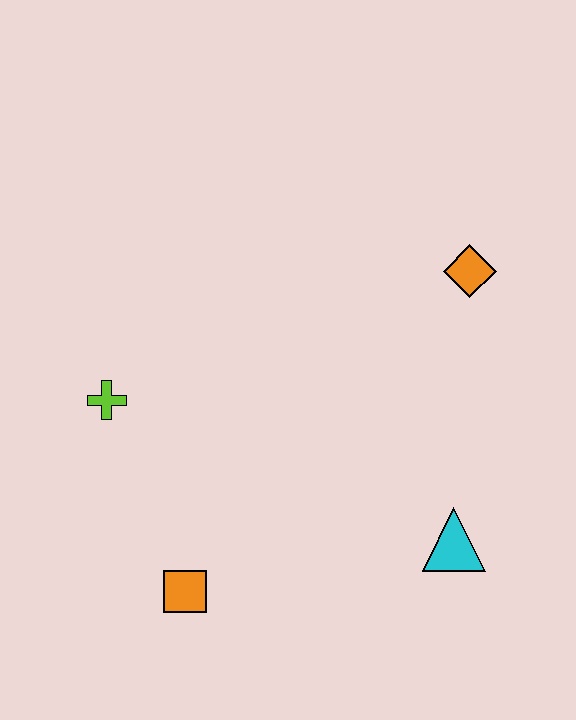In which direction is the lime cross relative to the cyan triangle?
The lime cross is to the left of the cyan triangle.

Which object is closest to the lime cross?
The orange square is closest to the lime cross.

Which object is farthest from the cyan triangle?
The lime cross is farthest from the cyan triangle.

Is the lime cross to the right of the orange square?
No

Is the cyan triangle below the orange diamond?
Yes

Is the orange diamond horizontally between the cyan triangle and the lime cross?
No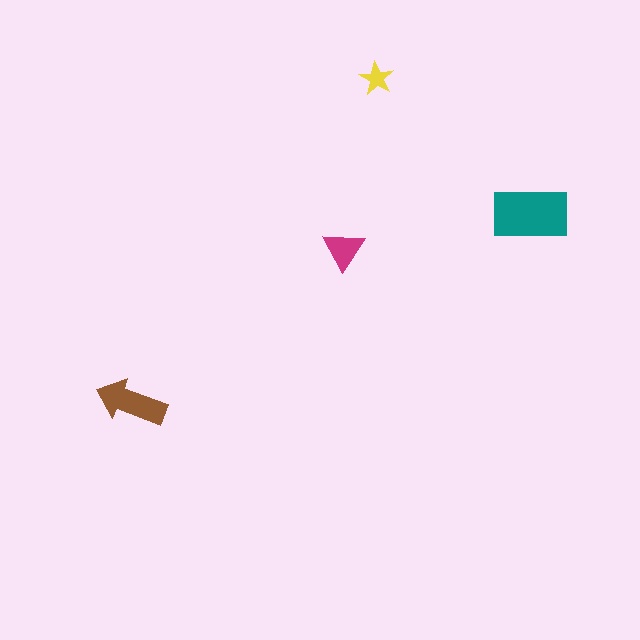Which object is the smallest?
The yellow star.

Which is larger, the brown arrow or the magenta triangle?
The brown arrow.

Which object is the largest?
The teal rectangle.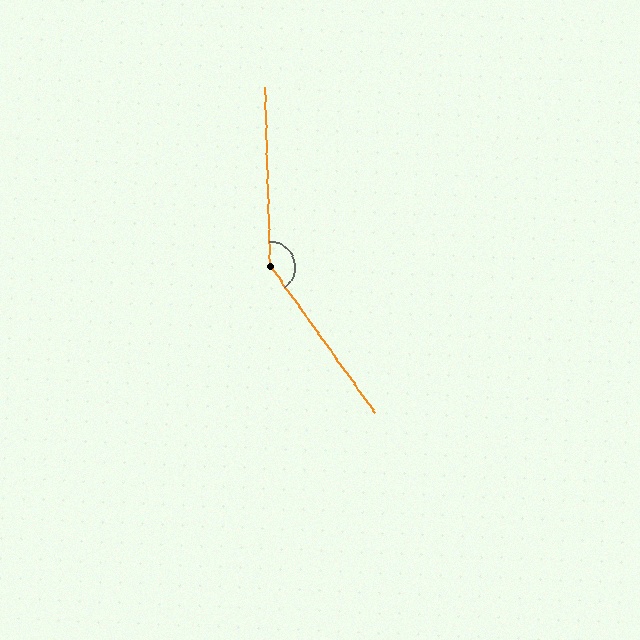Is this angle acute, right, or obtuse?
It is obtuse.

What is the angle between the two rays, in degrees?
Approximately 146 degrees.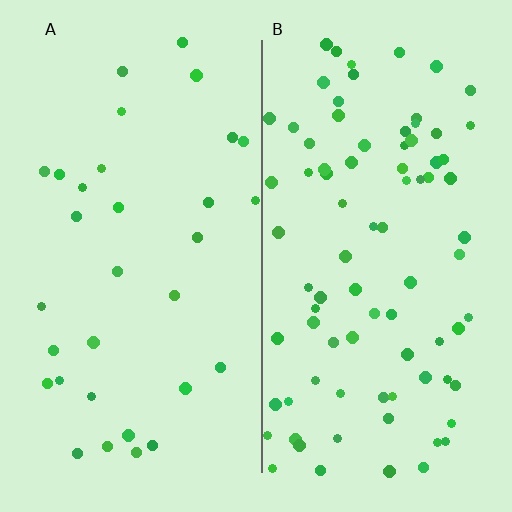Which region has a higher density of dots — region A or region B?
B (the right).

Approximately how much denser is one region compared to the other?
Approximately 2.7× — region B over region A.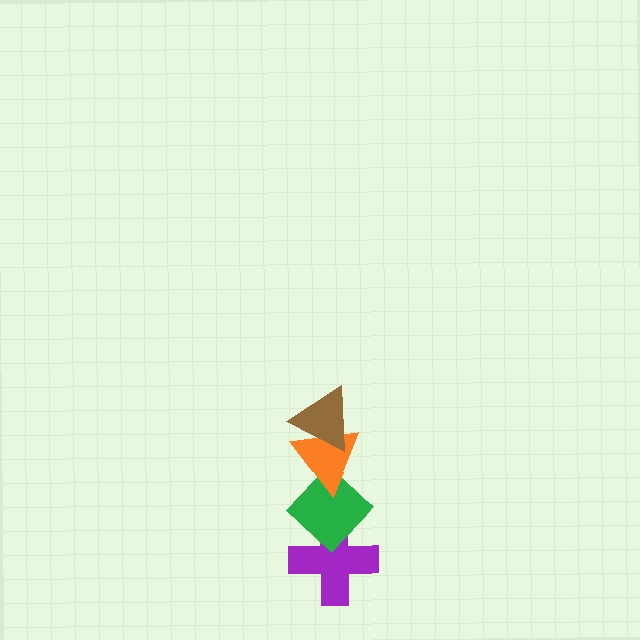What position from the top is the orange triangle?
The orange triangle is 2nd from the top.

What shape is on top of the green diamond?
The orange triangle is on top of the green diamond.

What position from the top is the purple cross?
The purple cross is 4th from the top.